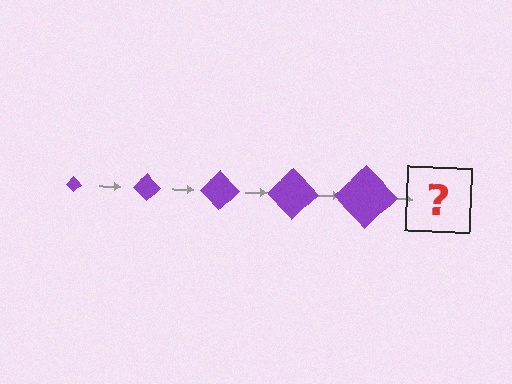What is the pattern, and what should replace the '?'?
The pattern is that the diamond gets progressively larger each step. The '?' should be a purple diamond, larger than the previous one.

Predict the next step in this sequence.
The next step is a purple diamond, larger than the previous one.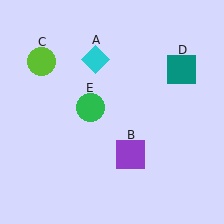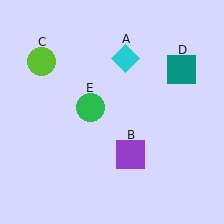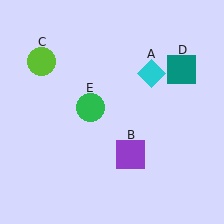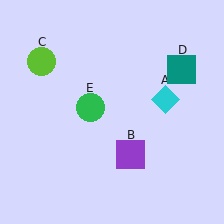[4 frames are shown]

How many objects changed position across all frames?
1 object changed position: cyan diamond (object A).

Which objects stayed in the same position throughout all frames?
Purple square (object B) and lime circle (object C) and teal square (object D) and green circle (object E) remained stationary.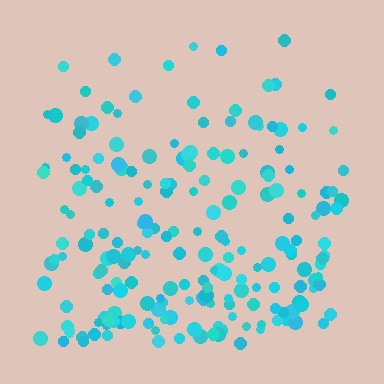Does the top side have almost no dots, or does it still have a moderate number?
Still a moderate number, just noticeably fewer than the bottom.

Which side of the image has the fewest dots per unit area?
The top.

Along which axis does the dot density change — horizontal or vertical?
Vertical.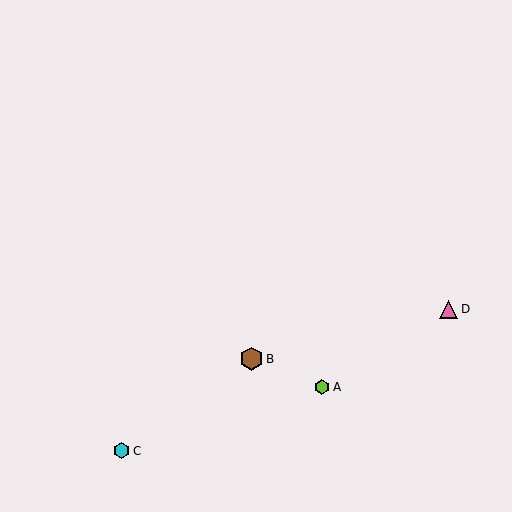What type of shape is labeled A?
Shape A is a lime hexagon.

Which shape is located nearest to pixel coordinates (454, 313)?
The pink triangle (labeled D) at (449, 309) is nearest to that location.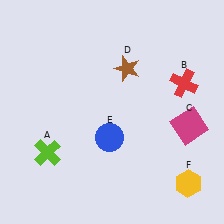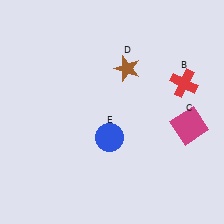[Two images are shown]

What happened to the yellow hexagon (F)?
The yellow hexagon (F) was removed in Image 2. It was in the bottom-right area of Image 1.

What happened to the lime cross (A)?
The lime cross (A) was removed in Image 2. It was in the bottom-left area of Image 1.